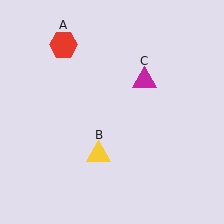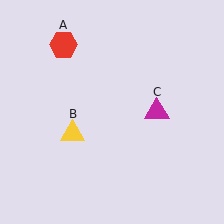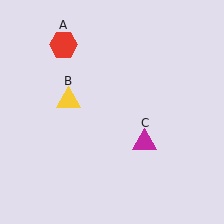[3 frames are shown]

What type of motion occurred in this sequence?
The yellow triangle (object B), magenta triangle (object C) rotated clockwise around the center of the scene.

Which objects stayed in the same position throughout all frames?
Red hexagon (object A) remained stationary.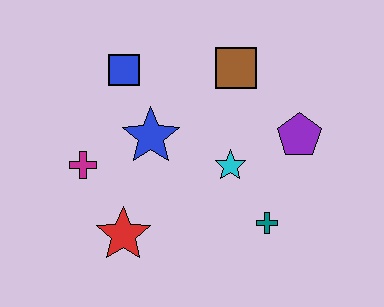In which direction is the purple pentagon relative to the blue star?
The purple pentagon is to the right of the blue star.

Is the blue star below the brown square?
Yes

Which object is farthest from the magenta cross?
The purple pentagon is farthest from the magenta cross.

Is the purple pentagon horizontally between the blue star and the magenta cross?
No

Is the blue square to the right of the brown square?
No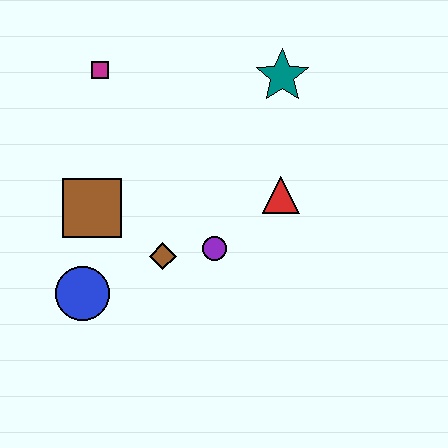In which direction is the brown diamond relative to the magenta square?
The brown diamond is below the magenta square.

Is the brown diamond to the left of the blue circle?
No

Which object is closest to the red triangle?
The purple circle is closest to the red triangle.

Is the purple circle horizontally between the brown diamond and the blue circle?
No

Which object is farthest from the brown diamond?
The teal star is farthest from the brown diamond.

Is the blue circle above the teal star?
No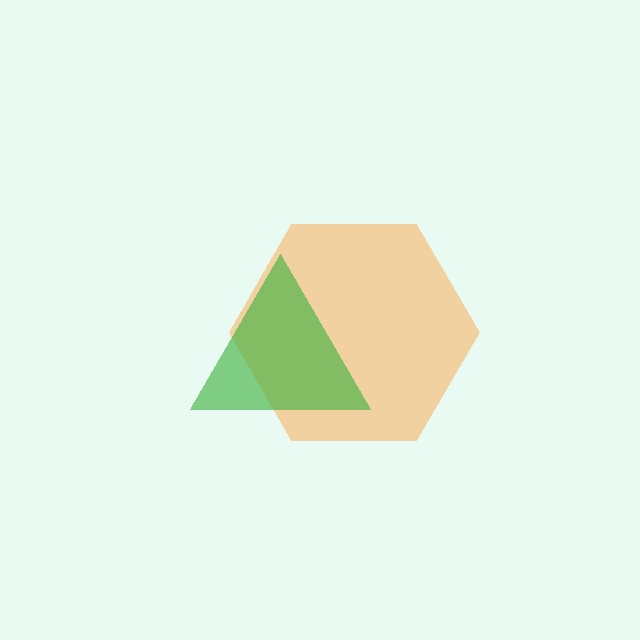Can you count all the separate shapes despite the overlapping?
Yes, there are 2 separate shapes.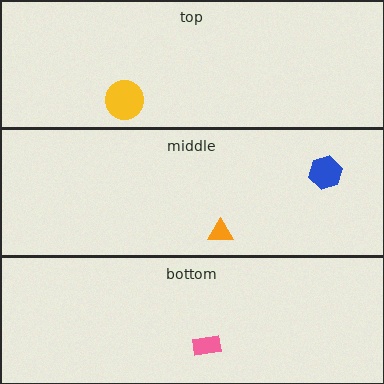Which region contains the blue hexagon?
The middle region.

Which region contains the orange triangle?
The middle region.